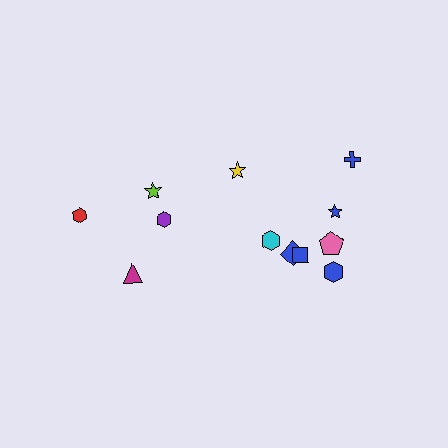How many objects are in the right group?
There are 8 objects.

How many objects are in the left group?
There are 4 objects.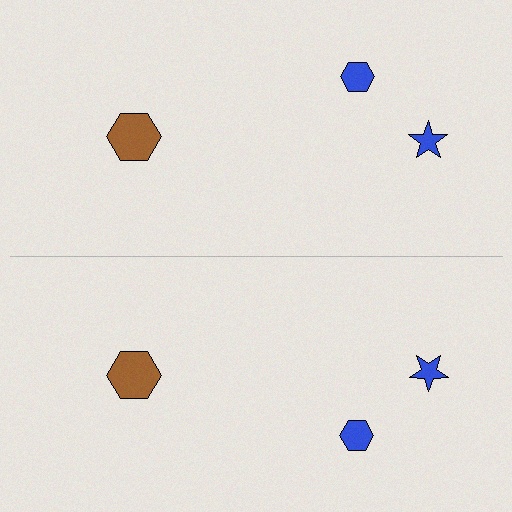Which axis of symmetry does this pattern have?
The pattern has a horizontal axis of symmetry running through the center of the image.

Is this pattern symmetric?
Yes, this pattern has bilateral (reflection) symmetry.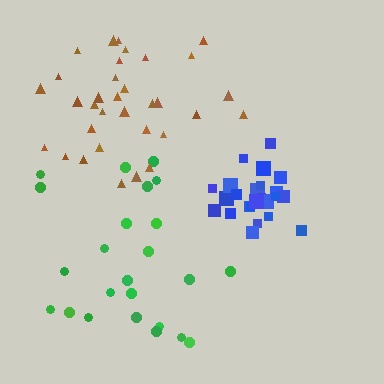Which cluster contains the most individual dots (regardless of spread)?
Brown (33).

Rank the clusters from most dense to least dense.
blue, brown, green.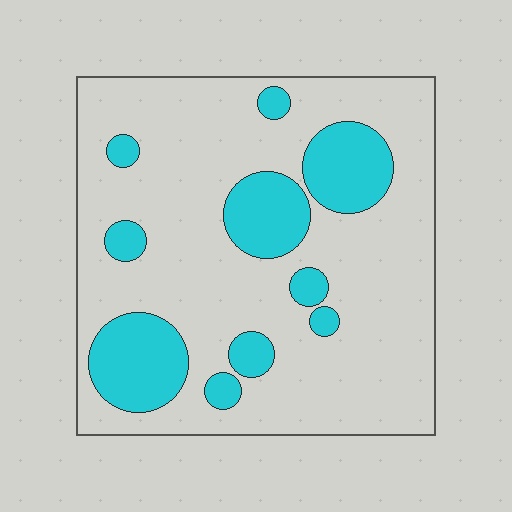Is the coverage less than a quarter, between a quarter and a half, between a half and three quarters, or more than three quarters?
Less than a quarter.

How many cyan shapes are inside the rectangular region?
10.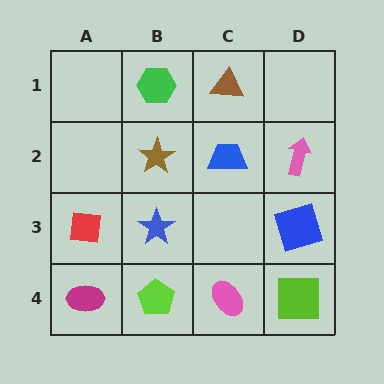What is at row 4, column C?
A pink ellipse.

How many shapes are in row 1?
2 shapes.